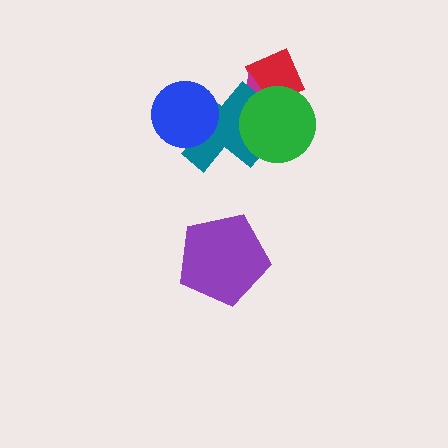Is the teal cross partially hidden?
Yes, it is partially covered by another shape.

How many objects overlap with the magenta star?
3 objects overlap with the magenta star.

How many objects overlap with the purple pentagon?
0 objects overlap with the purple pentagon.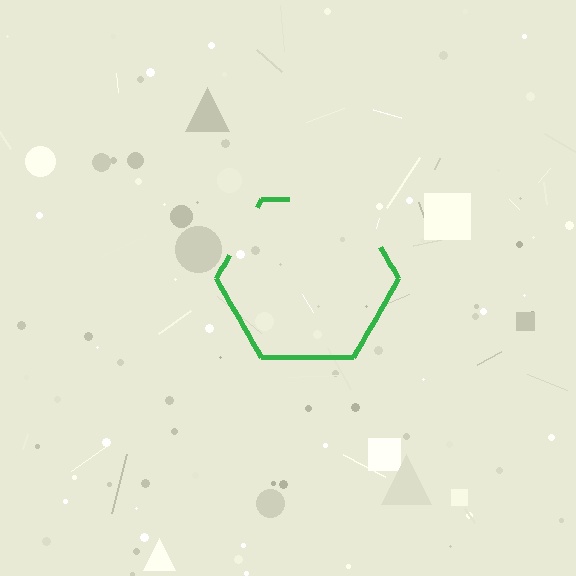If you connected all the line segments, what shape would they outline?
They would outline a hexagon.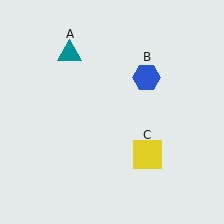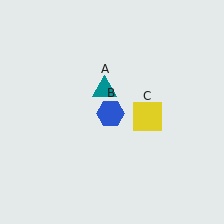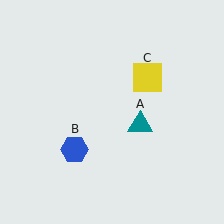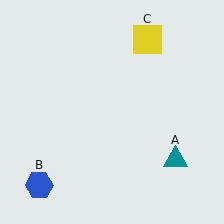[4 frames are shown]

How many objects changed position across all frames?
3 objects changed position: teal triangle (object A), blue hexagon (object B), yellow square (object C).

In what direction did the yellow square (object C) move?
The yellow square (object C) moved up.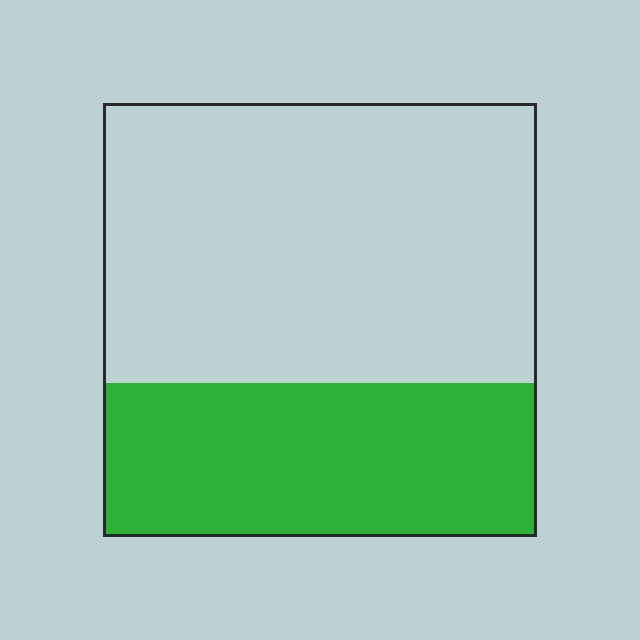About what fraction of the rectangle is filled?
About three eighths (3/8).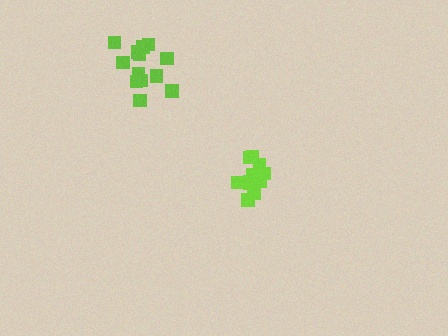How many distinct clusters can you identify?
There are 2 distinct clusters.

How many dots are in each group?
Group 1: 13 dots, Group 2: 12 dots (25 total).